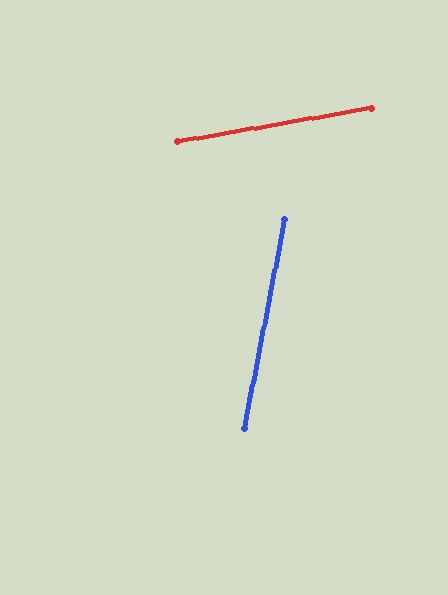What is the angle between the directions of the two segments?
Approximately 69 degrees.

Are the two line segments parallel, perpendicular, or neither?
Neither parallel nor perpendicular — they differ by about 69°.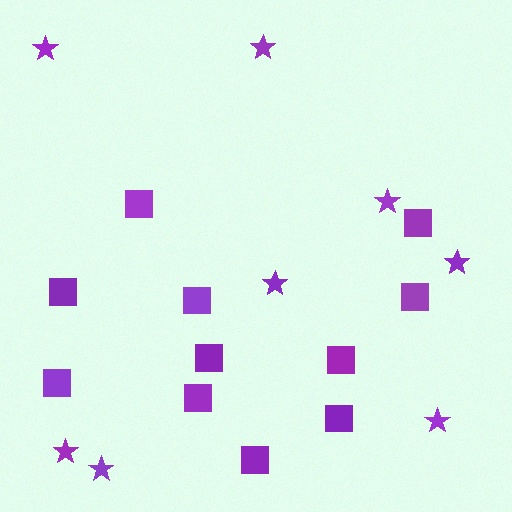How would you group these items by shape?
There are 2 groups: one group of stars (8) and one group of squares (11).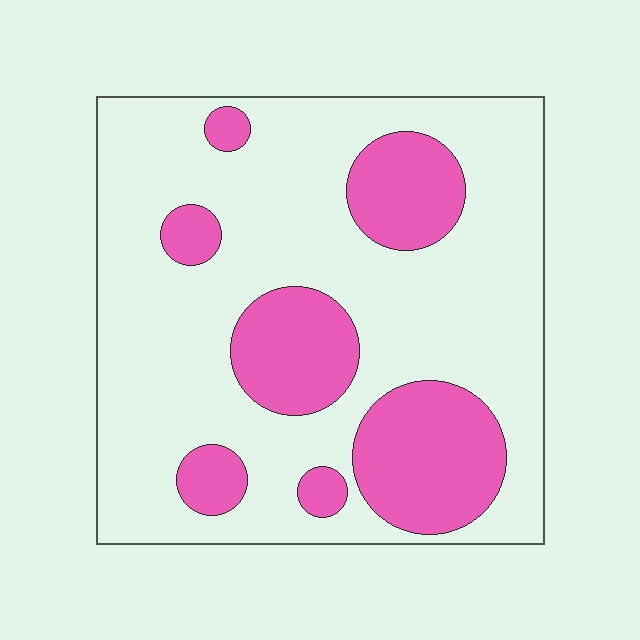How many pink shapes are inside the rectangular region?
7.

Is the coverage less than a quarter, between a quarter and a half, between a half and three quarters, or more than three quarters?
Between a quarter and a half.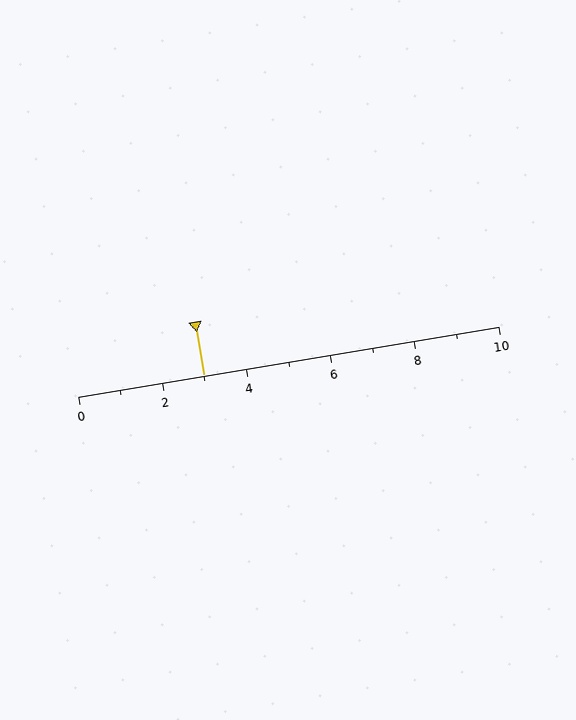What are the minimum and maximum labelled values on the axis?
The axis runs from 0 to 10.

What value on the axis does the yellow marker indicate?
The marker indicates approximately 3.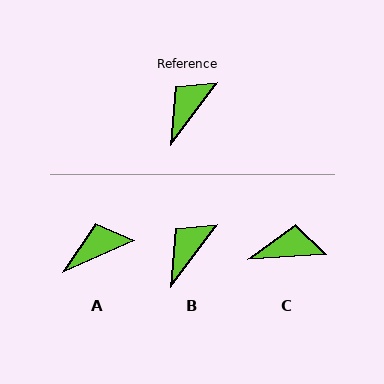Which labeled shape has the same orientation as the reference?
B.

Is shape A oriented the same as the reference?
No, it is off by about 29 degrees.